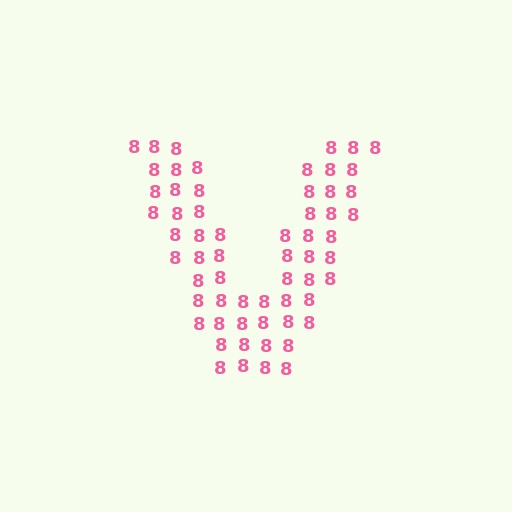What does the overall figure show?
The overall figure shows the letter V.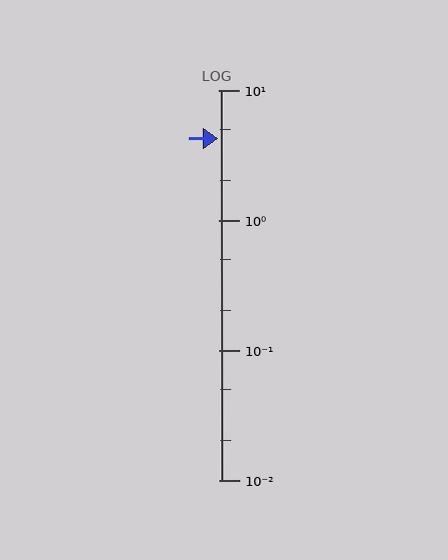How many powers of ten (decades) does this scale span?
The scale spans 3 decades, from 0.01 to 10.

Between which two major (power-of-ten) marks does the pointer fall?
The pointer is between 1 and 10.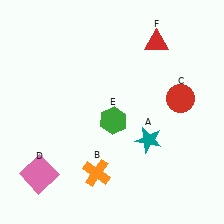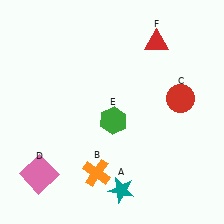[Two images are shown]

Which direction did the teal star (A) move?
The teal star (A) moved down.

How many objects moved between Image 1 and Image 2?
1 object moved between the two images.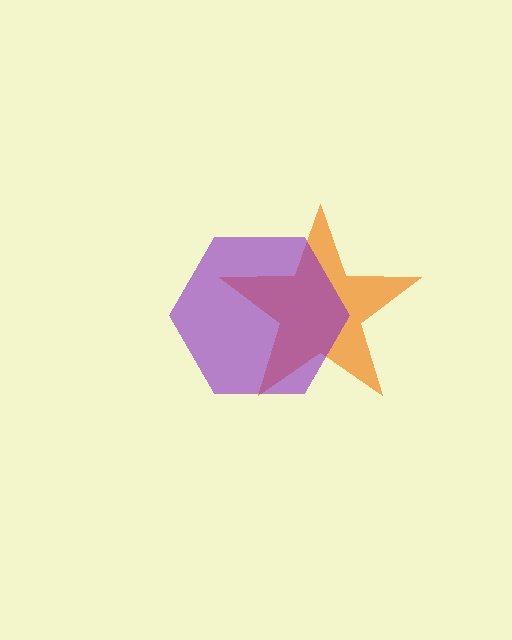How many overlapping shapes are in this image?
There are 2 overlapping shapes in the image.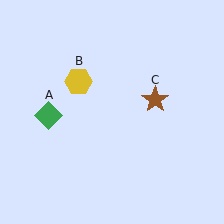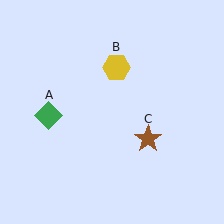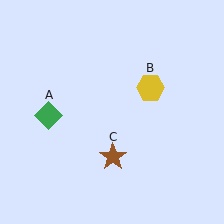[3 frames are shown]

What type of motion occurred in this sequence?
The yellow hexagon (object B), brown star (object C) rotated clockwise around the center of the scene.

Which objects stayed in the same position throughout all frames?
Green diamond (object A) remained stationary.